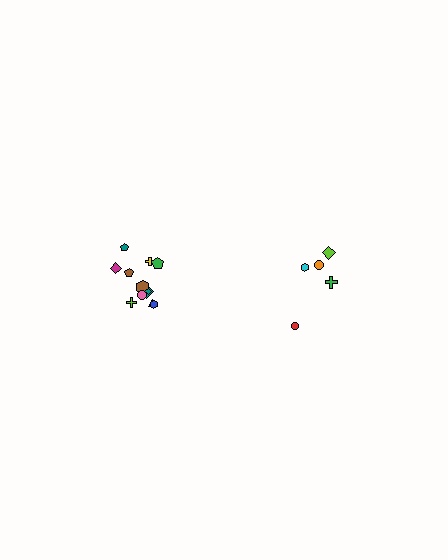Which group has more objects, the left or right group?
The left group.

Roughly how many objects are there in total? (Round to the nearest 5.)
Roughly 15 objects in total.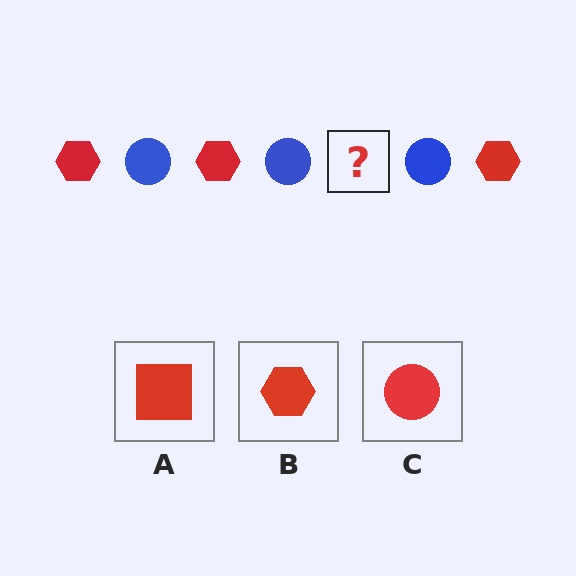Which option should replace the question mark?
Option B.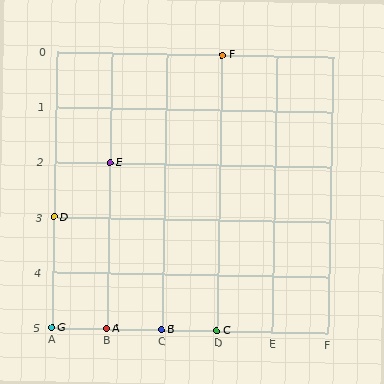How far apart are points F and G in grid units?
Points F and G are 3 columns and 5 rows apart (about 5.8 grid units diagonally).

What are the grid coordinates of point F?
Point F is at grid coordinates (D, 0).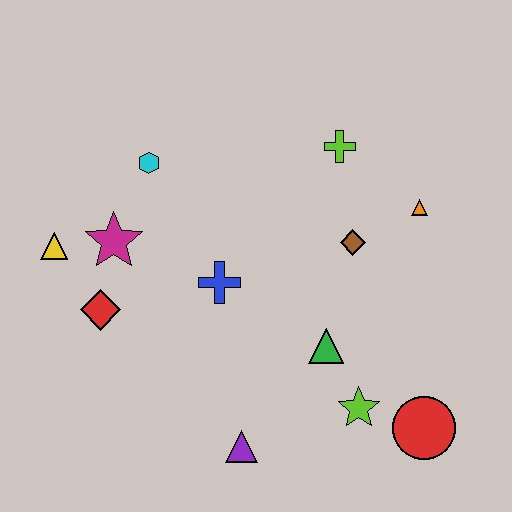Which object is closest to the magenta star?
The yellow triangle is closest to the magenta star.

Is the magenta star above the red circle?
Yes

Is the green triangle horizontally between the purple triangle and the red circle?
Yes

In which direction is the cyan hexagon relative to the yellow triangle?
The cyan hexagon is to the right of the yellow triangle.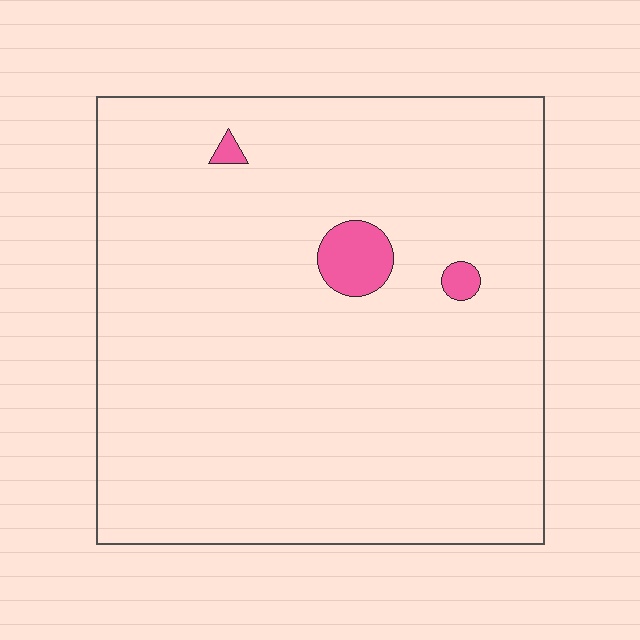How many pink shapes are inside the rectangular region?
3.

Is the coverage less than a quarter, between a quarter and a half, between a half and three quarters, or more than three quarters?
Less than a quarter.